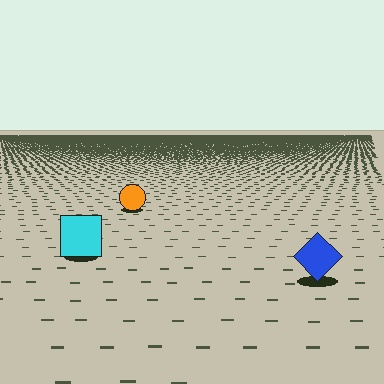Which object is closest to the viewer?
The blue diamond is closest. The texture marks near it are larger and more spread out.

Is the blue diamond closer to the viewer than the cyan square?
Yes. The blue diamond is closer — you can tell from the texture gradient: the ground texture is coarser near it.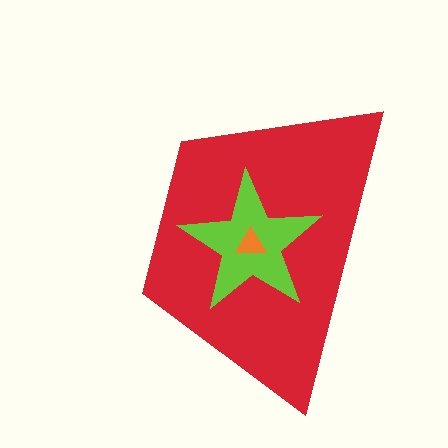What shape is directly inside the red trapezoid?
The lime star.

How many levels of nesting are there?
3.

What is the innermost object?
The orange triangle.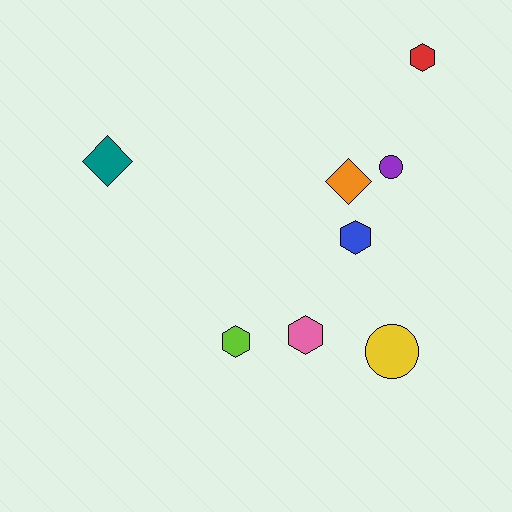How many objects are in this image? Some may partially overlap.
There are 8 objects.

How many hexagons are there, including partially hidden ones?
There are 4 hexagons.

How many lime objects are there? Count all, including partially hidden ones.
There is 1 lime object.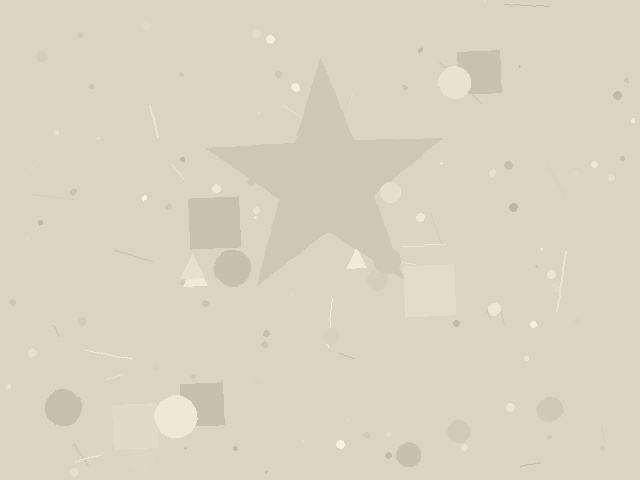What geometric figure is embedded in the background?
A star is embedded in the background.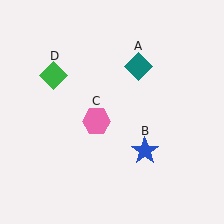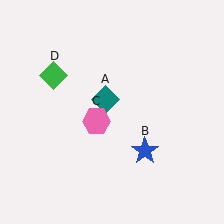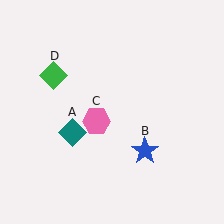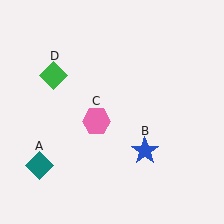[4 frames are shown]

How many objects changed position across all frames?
1 object changed position: teal diamond (object A).